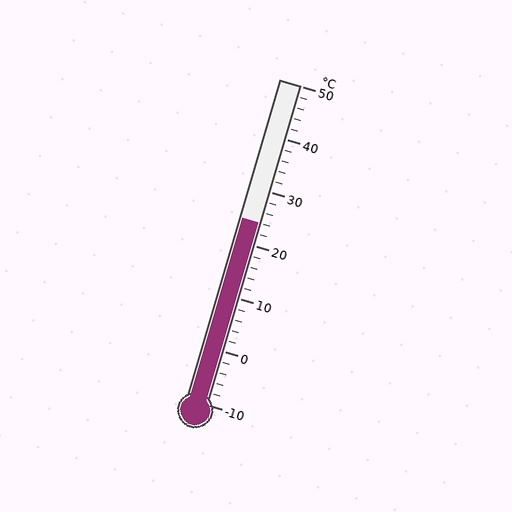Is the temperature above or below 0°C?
The temperature is above 0°C.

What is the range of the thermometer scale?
The thermometer scale ranges from -10°C to 50°C.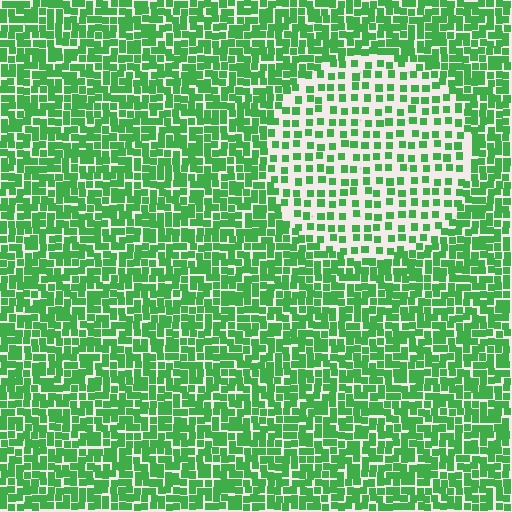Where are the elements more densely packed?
The elements are more densely packed outside the circle boundary.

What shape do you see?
I see a circle.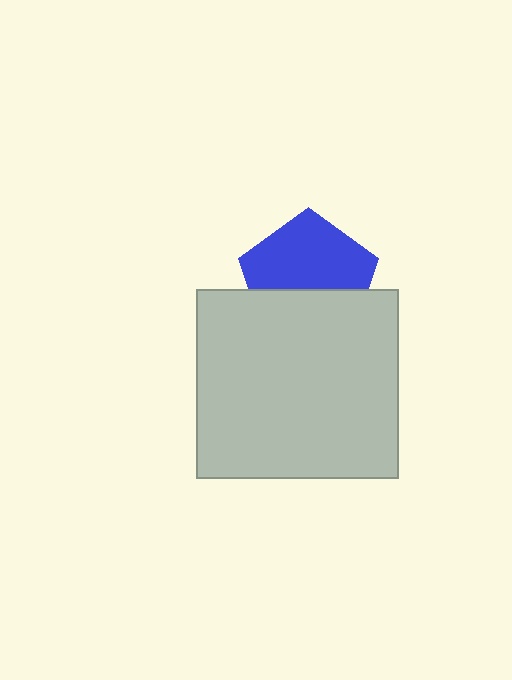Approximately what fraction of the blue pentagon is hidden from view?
Roughly 41% of the blue pentagon is hidden behind the light gray rectangle.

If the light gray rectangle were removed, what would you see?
You would see the complete blue pentagon.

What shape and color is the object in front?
The object in front is a light gray rectangle.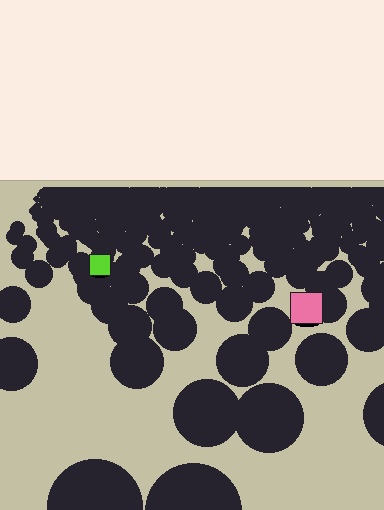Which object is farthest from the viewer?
The lime square is farthest from the viewer. It appears smaller and the ground texture around it is denser.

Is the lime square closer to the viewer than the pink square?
No. The pink square is closer — you can tell from the texture gradient: the ground texture is coarser near it.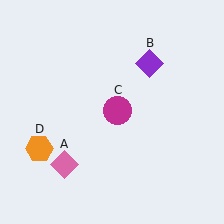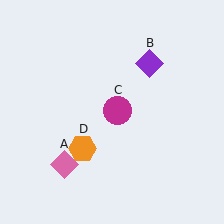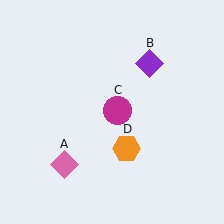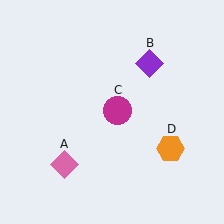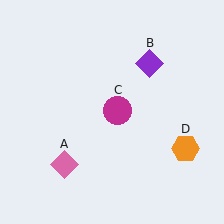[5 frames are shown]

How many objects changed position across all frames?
1 object changed position: orange hexagon (object D).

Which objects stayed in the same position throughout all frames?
Pink diamond (object A) and purple diamond (object B) and magenta circle (object C) remained stationary.